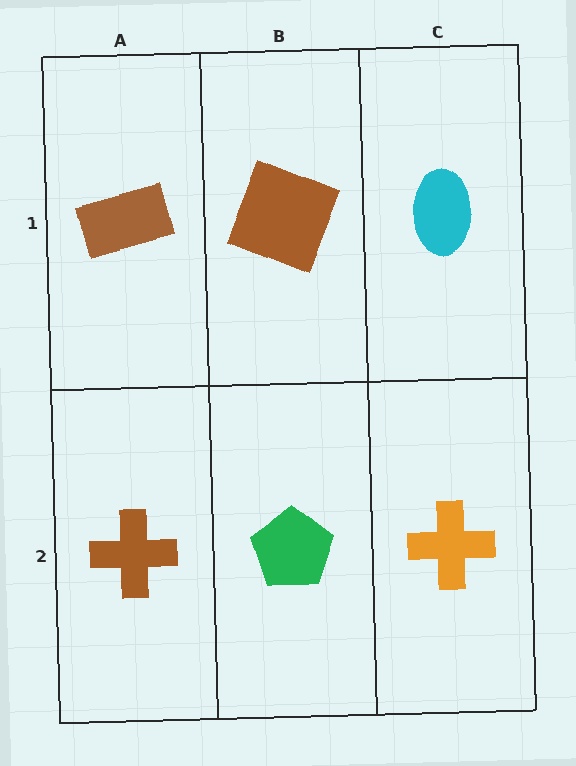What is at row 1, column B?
A brown square.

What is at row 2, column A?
A brown cross.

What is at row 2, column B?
A green pentagon.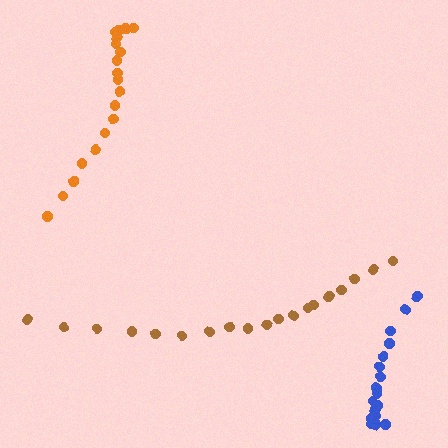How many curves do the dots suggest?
There are 3 distinct paths.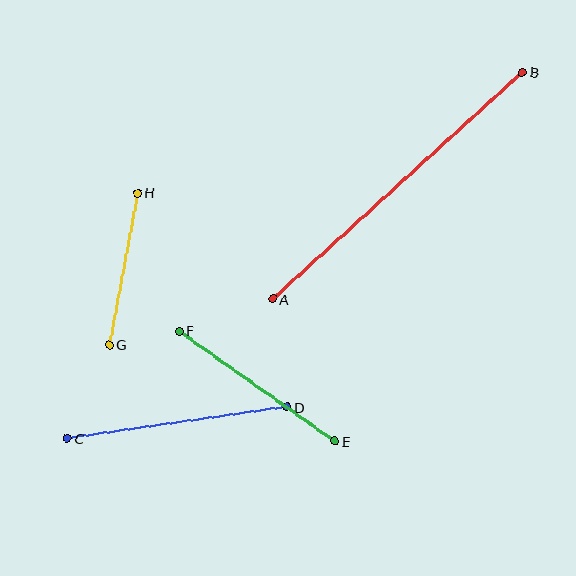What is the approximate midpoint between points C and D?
The midpoint is at approximately (177, 423) pixels.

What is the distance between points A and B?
The distance is approximately 337 pixels.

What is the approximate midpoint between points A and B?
The midpoint is at approximately (398, 186) pixels.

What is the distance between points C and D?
The distance is approximately 222 pixels.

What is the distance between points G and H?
The distance is approximately 154 pixels.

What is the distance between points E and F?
The distance is approximately 190 pixels.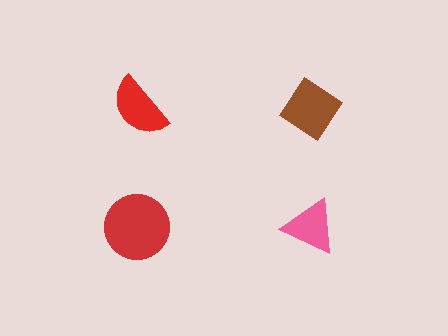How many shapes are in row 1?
2 shapes.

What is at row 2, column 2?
A pink triangle.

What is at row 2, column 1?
A red circle.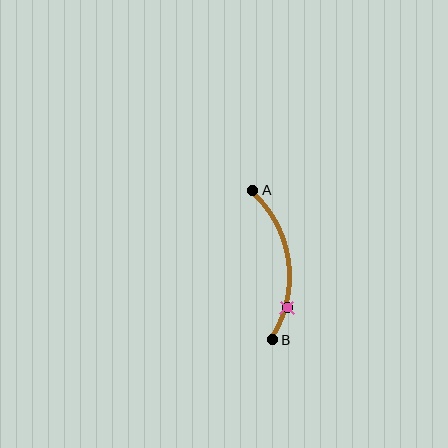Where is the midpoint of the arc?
The arc midpoint is the point on the curve farthest from the straight line joining A and B. It sits to the right of that line.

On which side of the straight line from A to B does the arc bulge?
The arc bulges to the right of the straight line connecting A and B.